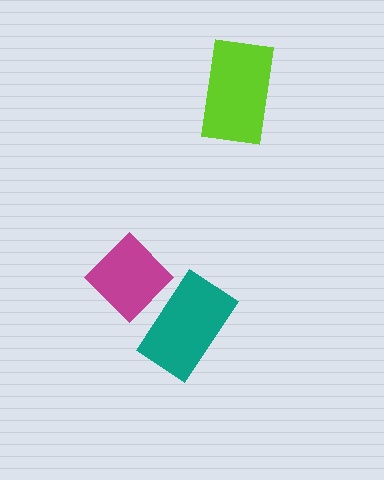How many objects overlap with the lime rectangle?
0 objects overlap with the lime rectangle.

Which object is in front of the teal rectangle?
The magenta diamond is in front of the teal rectangle.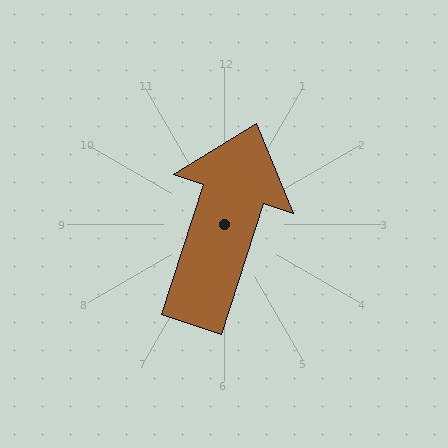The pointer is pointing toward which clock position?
Roughly 1 o'clock.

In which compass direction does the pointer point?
North.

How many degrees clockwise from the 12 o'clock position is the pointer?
Approximately 18 degrees.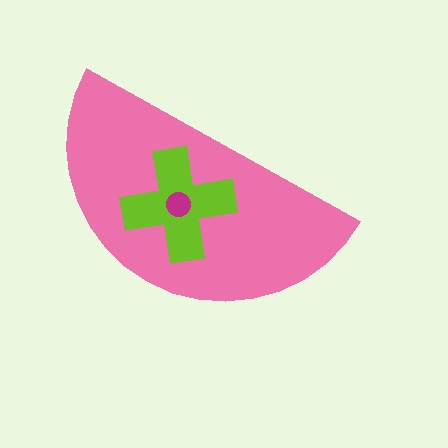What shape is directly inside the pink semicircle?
The lime cross.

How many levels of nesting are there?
3.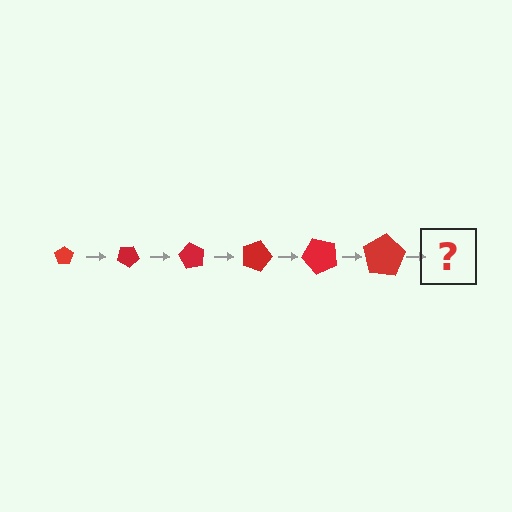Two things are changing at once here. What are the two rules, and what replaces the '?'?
The two rules are that the pentagon grows larger each step and it rotates 30 degrees each step. The '?' should be a pentagon, larger than the previous one and rotated 180 degrees from the start.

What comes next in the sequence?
The next element should be a pentagon, larger than the previous one and rotated 180 degrees from the start.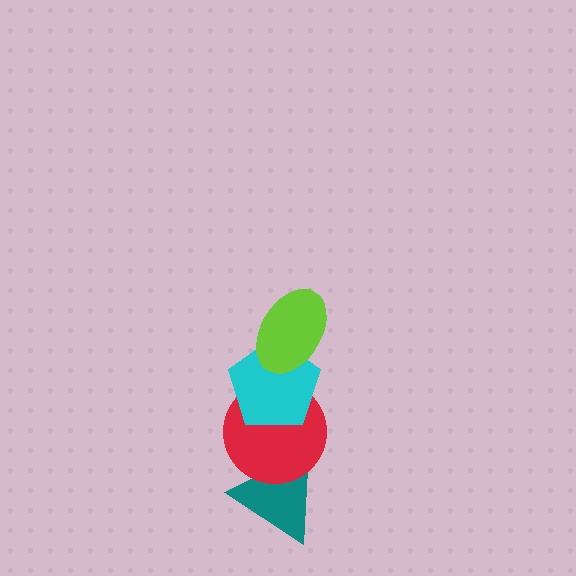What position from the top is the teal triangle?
The teal triangle is 4th from the top.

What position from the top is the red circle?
The red circle is 3rd from the top.